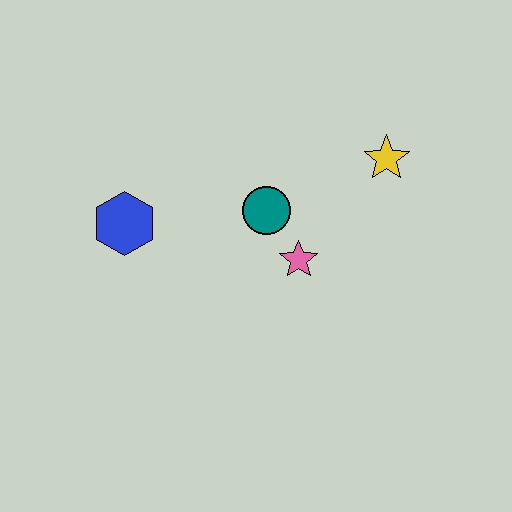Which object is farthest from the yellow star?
The blue hexagon is farthest from the yellow star.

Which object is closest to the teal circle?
The pink star is closest to the teal circle.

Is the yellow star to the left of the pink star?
No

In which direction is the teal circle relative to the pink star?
The teal circle is above the pink star.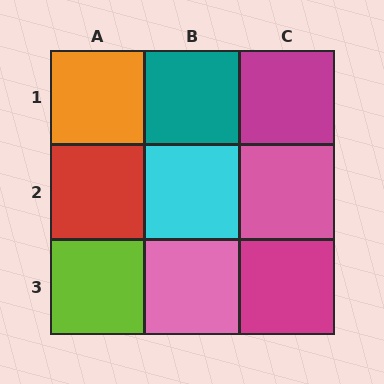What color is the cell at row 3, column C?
Magenta.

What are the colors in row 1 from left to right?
Orange, teal, magenta.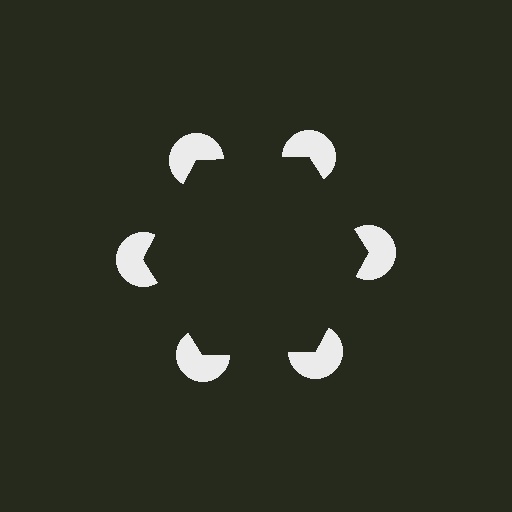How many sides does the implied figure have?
6 sides.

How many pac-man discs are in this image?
There are 6 — one at each vertex of the illusory hexagon.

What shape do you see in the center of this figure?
An illusory hexagon — its edges are inferred from the aligned wedge cuts in the pac-man discs, not physically drawn.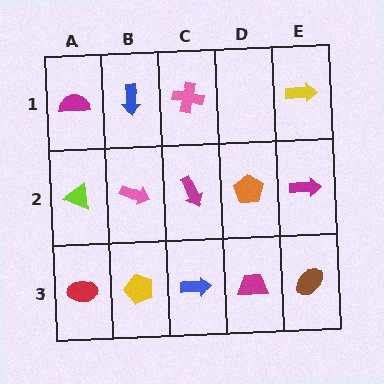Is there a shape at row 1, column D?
No, that cell is empty.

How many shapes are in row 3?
5 shapes.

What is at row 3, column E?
A brown ellipse.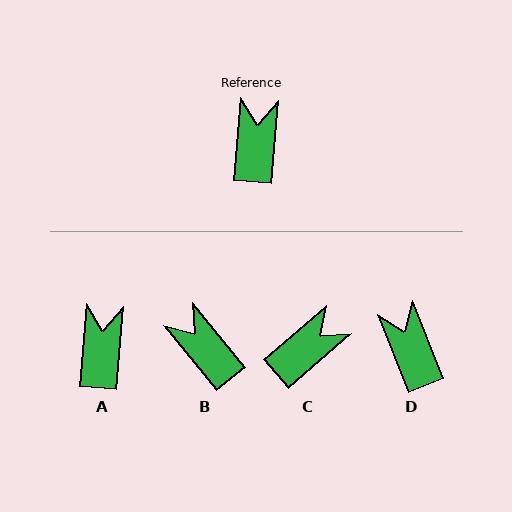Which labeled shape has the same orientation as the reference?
A.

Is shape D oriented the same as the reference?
No, it is off by about 26 degrees.